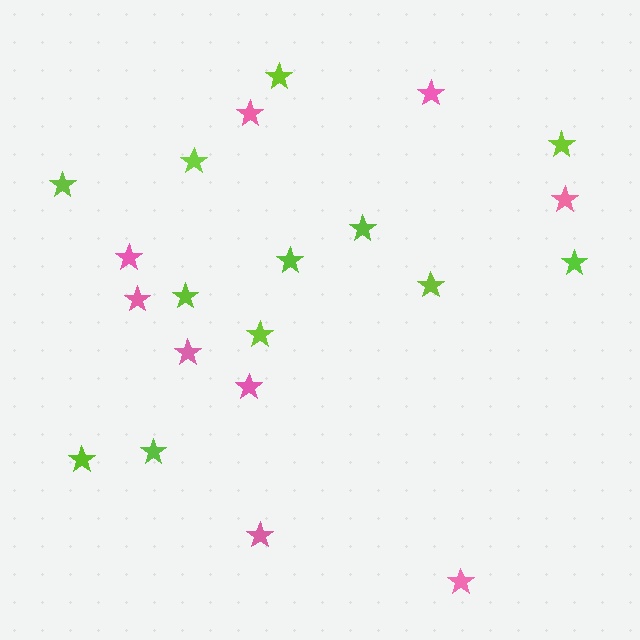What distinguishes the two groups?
There are 2 groups: one group of pink stars (9) and one group of lime stars (12).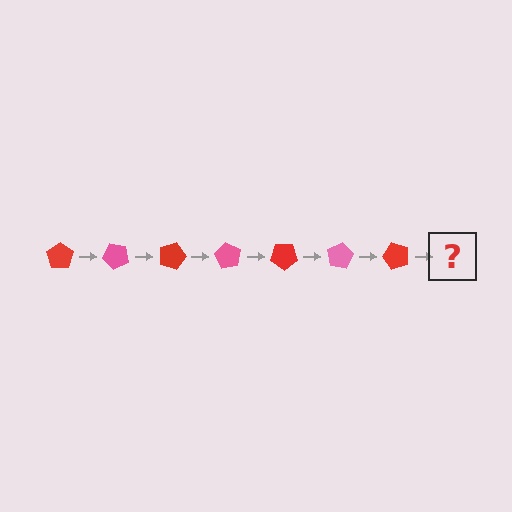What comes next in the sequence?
The next element should be a pink pentagon, rotated 315 degrees from the start.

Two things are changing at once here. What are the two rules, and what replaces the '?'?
The two rules are that it rotates 45 degrees each step and the color cycles through red and pink. The '?' should be a pink pentagon, rotated 315 degrees from the start.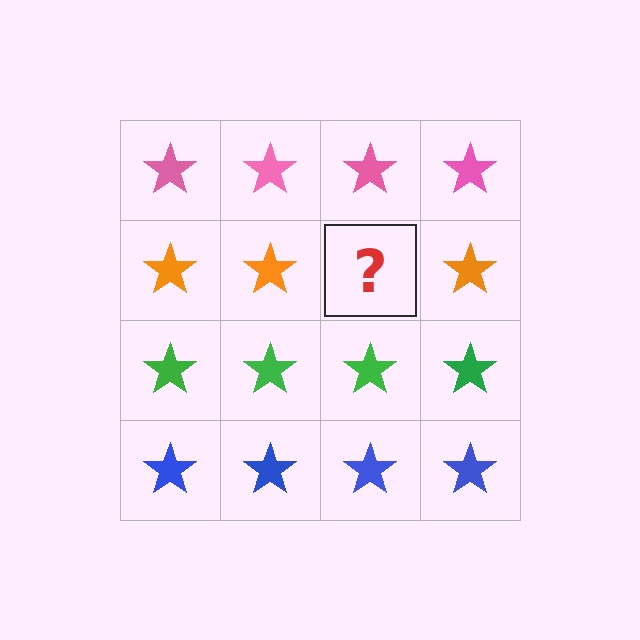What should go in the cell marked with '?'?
The missing cell should contain an orange star.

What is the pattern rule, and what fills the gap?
The rule is that each row has a consistent color. The gap should be filled with an orange star.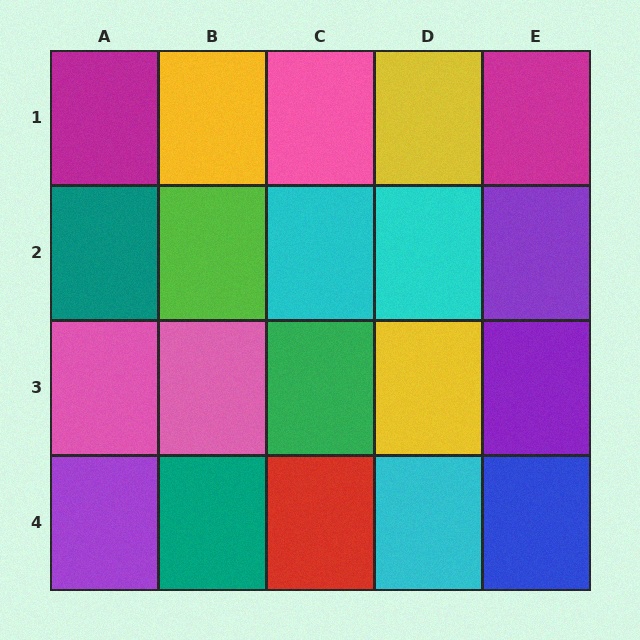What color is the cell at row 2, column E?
Purple.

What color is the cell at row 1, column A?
Magenta.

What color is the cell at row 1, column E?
Magenta.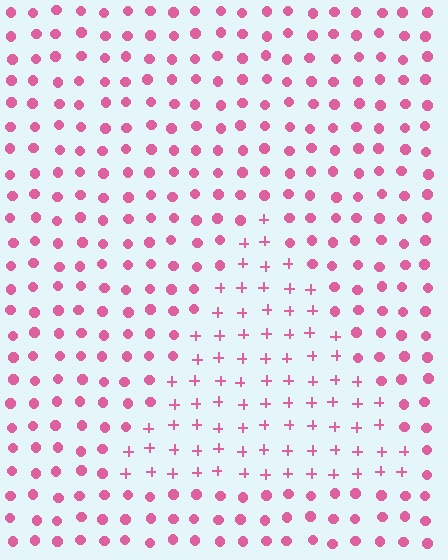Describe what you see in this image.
The image is filled with small pink elements arranged in a uniform grid. A triangle-shaped region contains plus signs, while the surrounding area contains circles. The boundary is defined purely by the change in element shape.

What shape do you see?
I see a triangle.